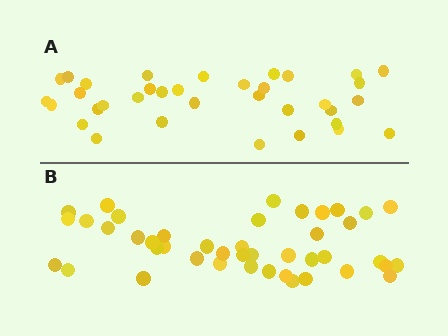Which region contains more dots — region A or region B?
Region B (the bottom region) has more dots.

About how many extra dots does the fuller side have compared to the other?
Region B has roughly 8 or so more dots than region A.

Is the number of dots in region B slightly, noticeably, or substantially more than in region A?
Region B has only slightly more — the two regions are fairly close. The ratio is roughly 1.2 to 1.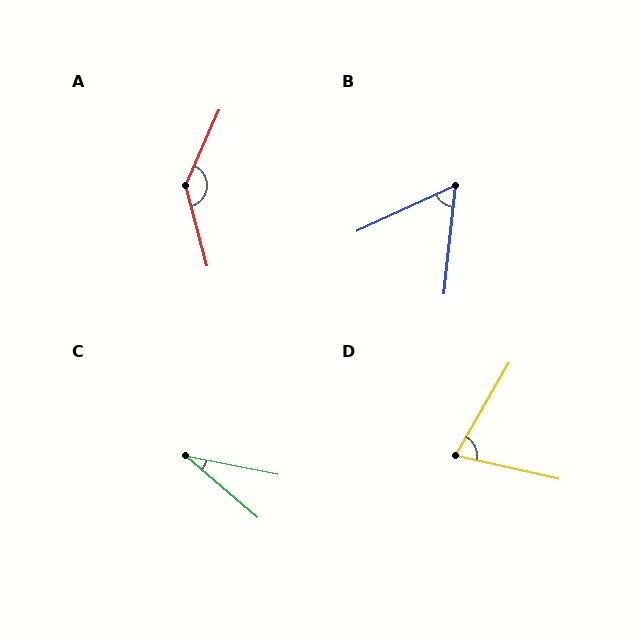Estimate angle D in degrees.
Approximately 73 degrees.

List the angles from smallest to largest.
C (29°), B (59°), D (73°), A (141°).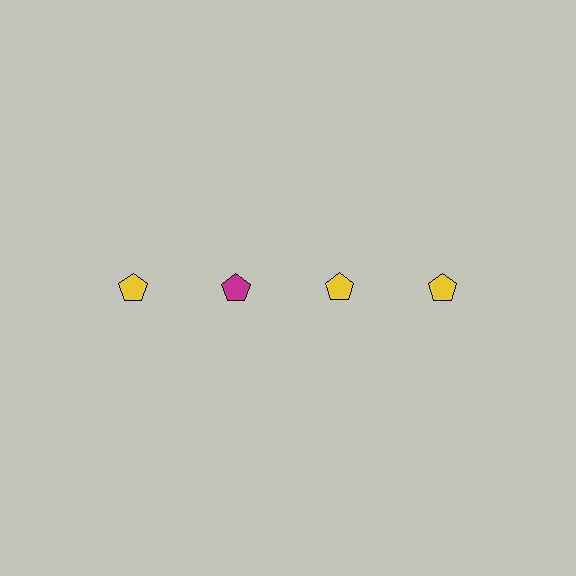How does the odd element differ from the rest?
It has a different color: magenta instead of yellow.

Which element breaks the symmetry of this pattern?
The magenta pentagon in the top row, second from left column breaks the symmetry. All other shapes are yellow pentagons.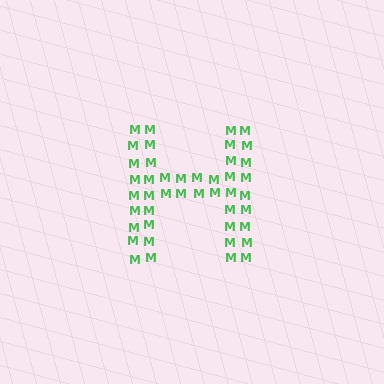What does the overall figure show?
The overall figure shows the letter H.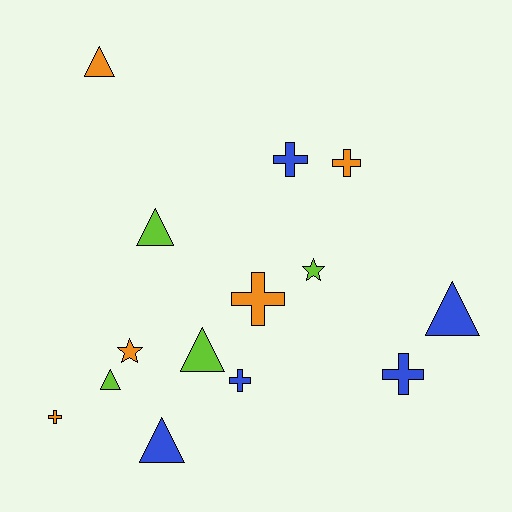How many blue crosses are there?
There are 3 blue crosses.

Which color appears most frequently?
Blue, with 5 objects.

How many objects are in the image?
There are 14 objects.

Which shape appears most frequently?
Cross, with 6 objects.